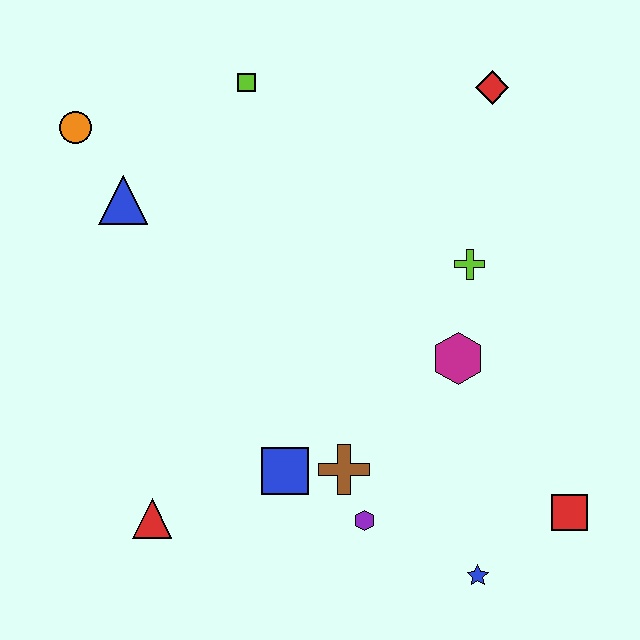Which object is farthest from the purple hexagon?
The orange circle is farthest from the purple hexagon.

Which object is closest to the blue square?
The brown cross is closest to the blue square.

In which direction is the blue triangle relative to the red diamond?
The blue triangle is to the left of the red diamond.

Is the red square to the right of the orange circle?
Yes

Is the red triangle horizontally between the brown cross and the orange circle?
Yes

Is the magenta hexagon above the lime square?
No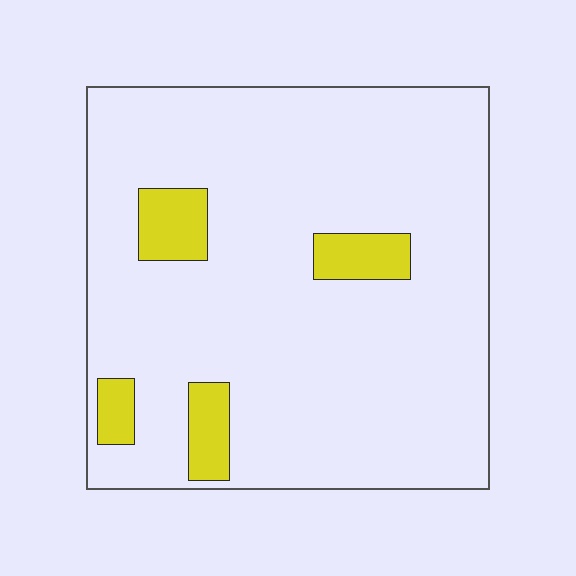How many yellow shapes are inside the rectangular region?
4.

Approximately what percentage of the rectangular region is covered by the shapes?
Approximately 10%.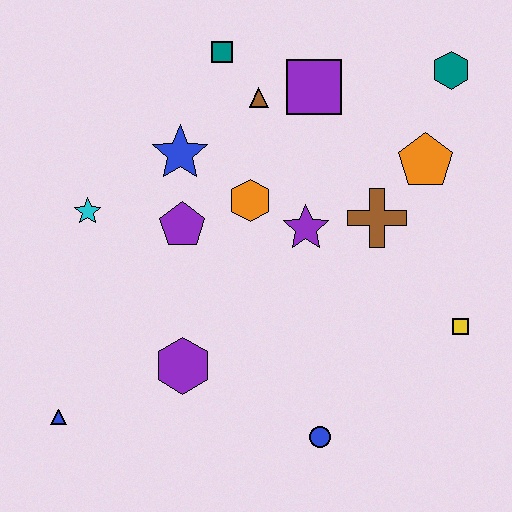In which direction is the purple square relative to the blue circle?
The purple square is above the blue circle.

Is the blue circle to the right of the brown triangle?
Yes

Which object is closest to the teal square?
The brown triangle is closest to the teal square.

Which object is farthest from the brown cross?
The blue triangle is farthest from the brown cross.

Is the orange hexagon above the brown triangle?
No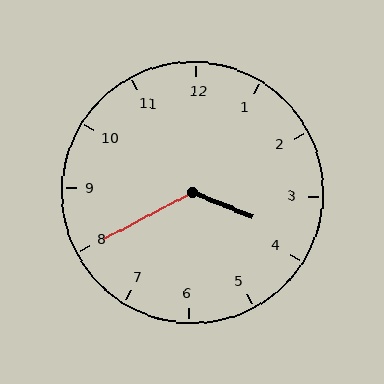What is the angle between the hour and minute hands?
Approximately 130 degrees.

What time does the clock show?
3:40.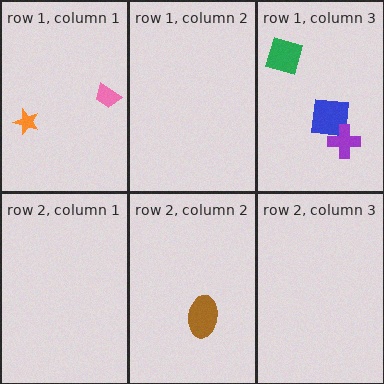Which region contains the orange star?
The row 1, column 1 region.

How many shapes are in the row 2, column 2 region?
1.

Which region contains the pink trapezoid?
The row 1, column 1 region.